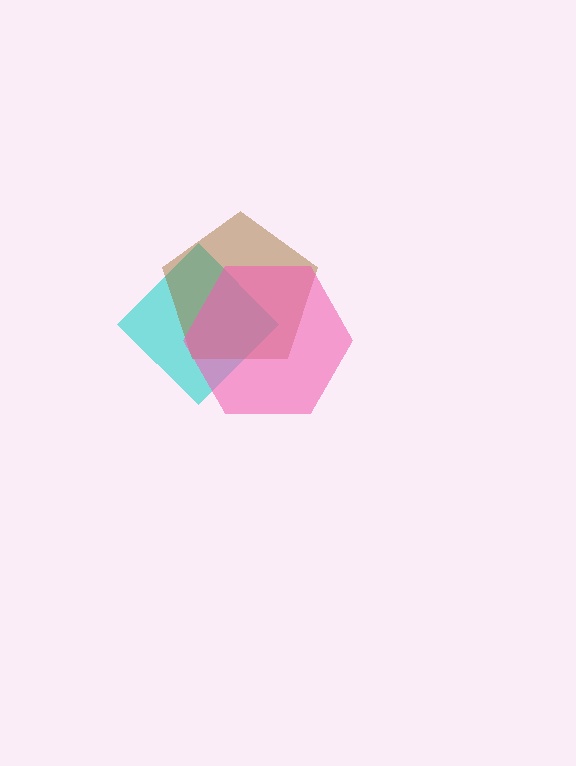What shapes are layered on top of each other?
The layered shapes are: a cyan diamond, a brown pentagon, a pink hexagon.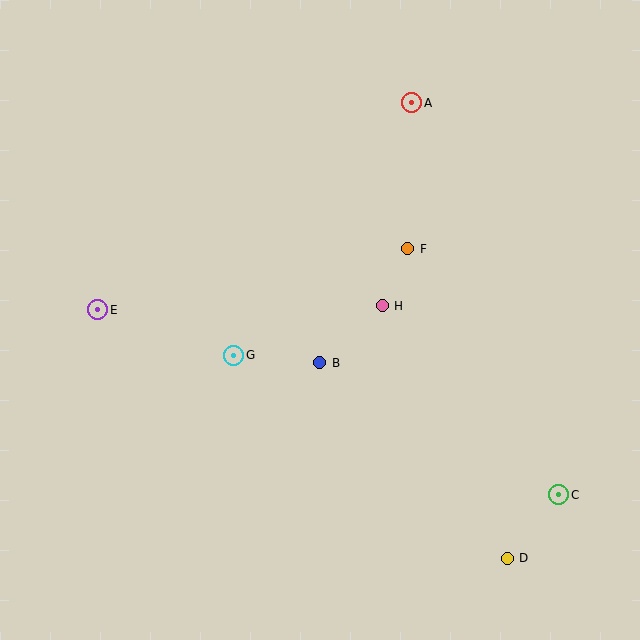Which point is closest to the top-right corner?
Point A is closest to the top-right corner.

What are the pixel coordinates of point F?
Point F is at (408, 249).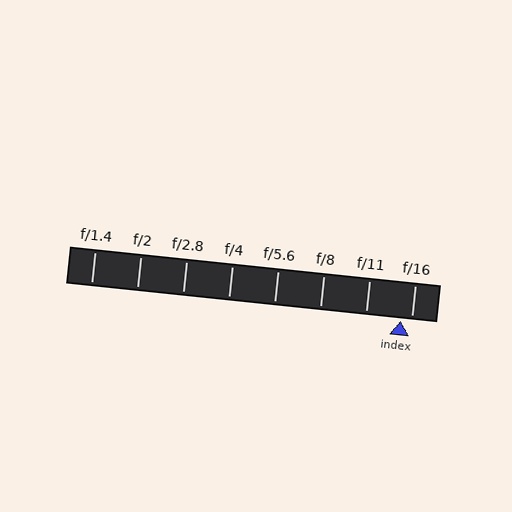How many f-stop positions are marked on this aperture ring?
There are 8 f-stop positions marked.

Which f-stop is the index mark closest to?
The index mark is closest to f/16.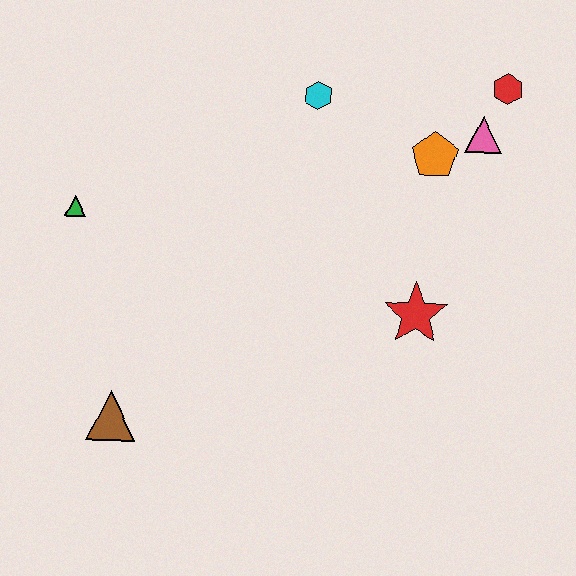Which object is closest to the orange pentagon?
The pink triangle is closest to the orange pentagon.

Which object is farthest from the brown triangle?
The red hexagon is farthest from the brown triangle.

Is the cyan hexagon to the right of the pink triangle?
No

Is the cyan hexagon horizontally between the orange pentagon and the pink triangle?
No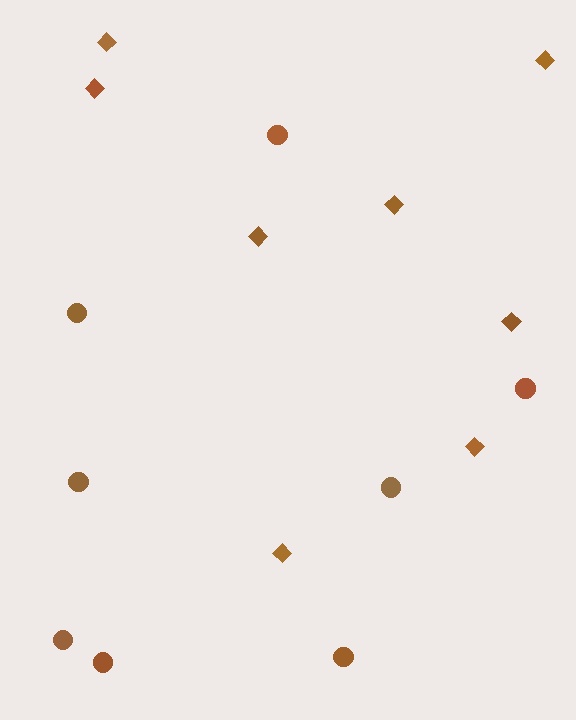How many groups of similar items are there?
There are 2 groups: one group of diamonds (8) and one group of circles (8).